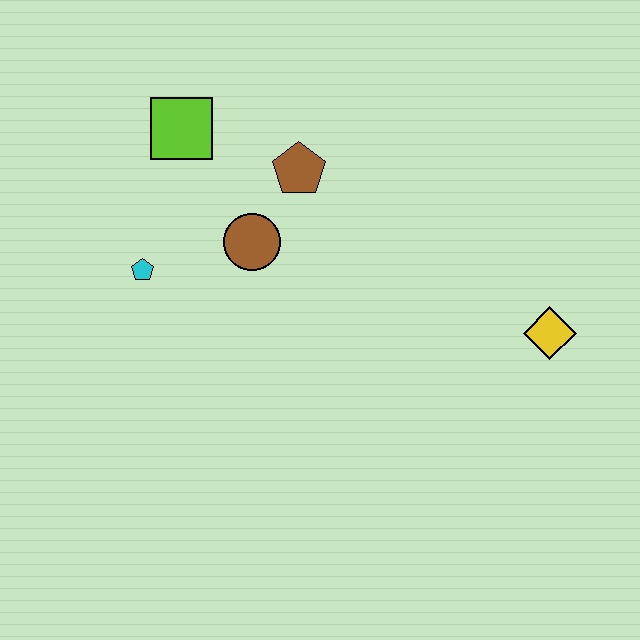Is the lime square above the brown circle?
Yes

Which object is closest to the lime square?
The brown pentagon is closest to the lime square.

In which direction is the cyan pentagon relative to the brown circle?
The cyan pentagon is to the left of the brown circle.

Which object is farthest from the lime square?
The yellow diamond is farthest from the lime square.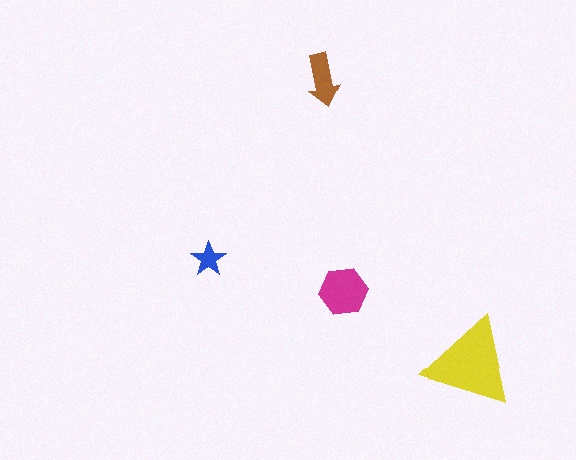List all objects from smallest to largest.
The blue star, the brown arrow, the magenta hexagon, the yellow triangle.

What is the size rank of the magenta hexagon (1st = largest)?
2nd.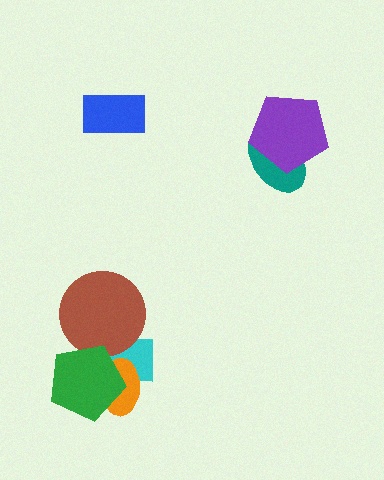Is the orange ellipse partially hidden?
Yes, it is partially covered by another shape.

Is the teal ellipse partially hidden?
Yes, it is partially covered by another shape.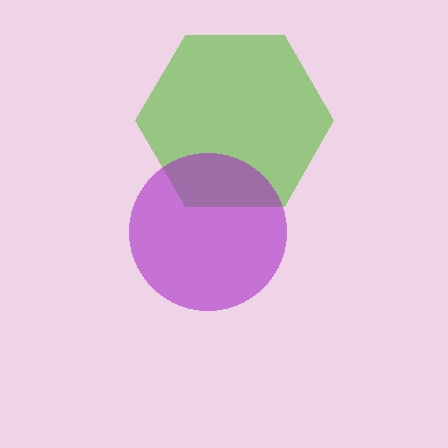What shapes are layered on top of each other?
The layered shapes are: a lime hexagon, a purple circle.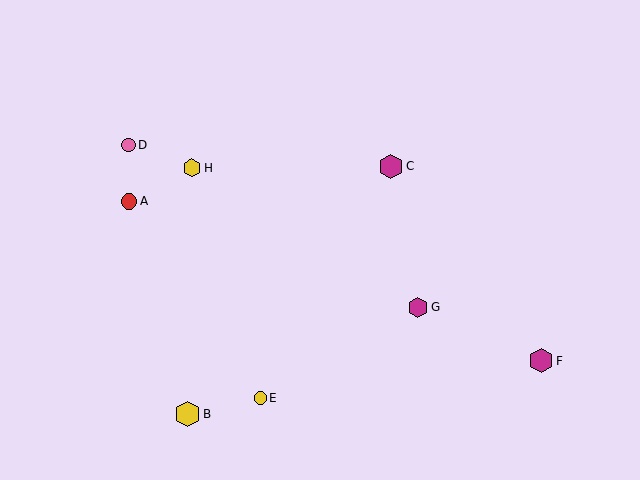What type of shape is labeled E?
Shape E is a yellow circle.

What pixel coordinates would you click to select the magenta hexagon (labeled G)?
Click at (418, 307) to select the magenta hexagon G.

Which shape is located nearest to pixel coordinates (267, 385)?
The yellow circle (labeled E) at (260, 398) is nearest to that location.